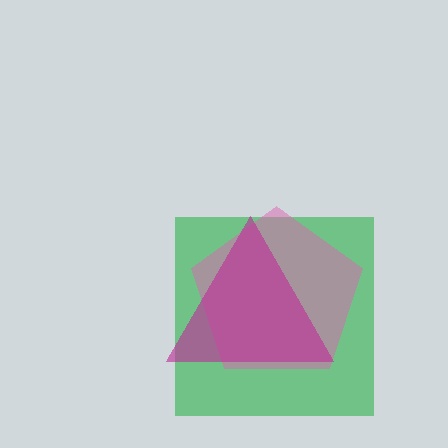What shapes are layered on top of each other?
The layered shapes are: a green square, a pink pentagon, a magenta triangle.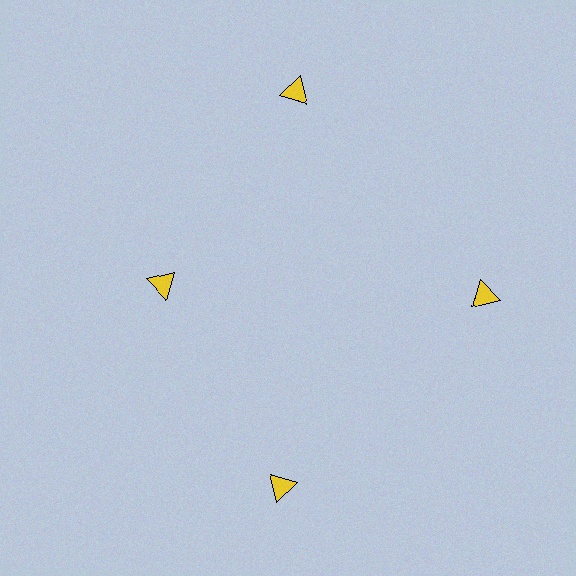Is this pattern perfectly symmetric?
No. The 4 yellow triangles are arranged in a ring, but one element near the 9 o'clock position is pulled inward toward the center, breaking the 4-fold rotational symmetry.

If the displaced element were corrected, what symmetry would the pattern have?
It would have 4-fold rotational symmetry — the pattern would map onto itself every 90 degrees.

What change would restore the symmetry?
The symmetry would be restored by moving it outward, back onto the ring so that all 4 triangles sit at equal angles and equal distance from the center.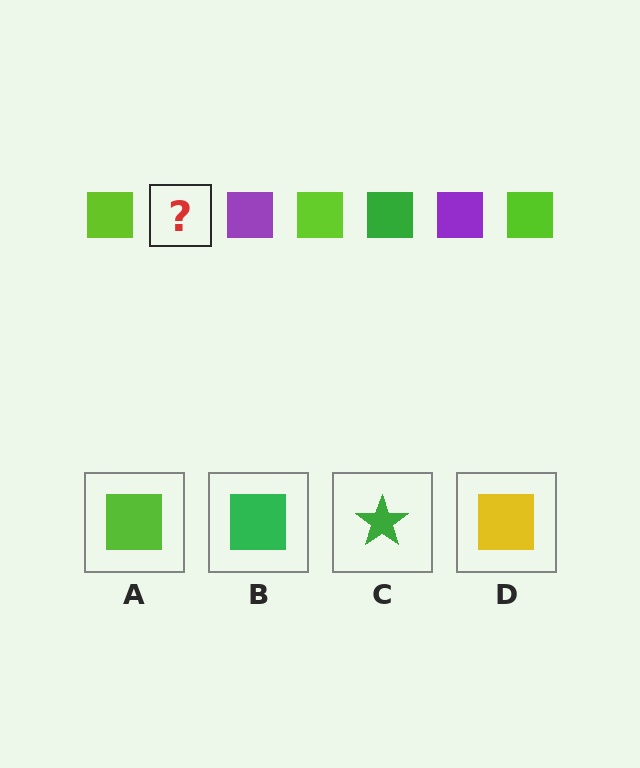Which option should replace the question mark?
Option B.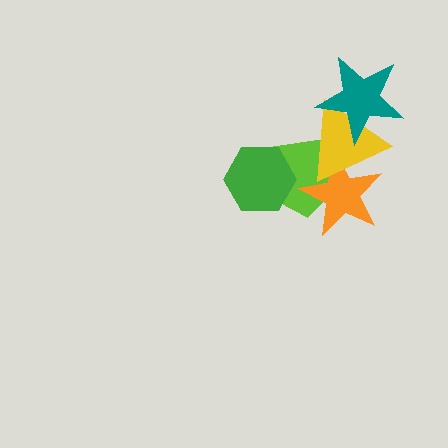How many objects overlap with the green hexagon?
1 object overlaps with the green hexagon.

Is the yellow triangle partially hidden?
Yes, it is partially covered by another shape.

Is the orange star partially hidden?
Yes, it is partially covered by another shape.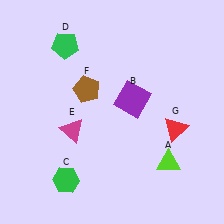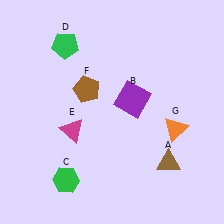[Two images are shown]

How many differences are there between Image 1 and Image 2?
There are 2 differences between the two images.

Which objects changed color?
A changed from lime to brown. G changed from red to orange.